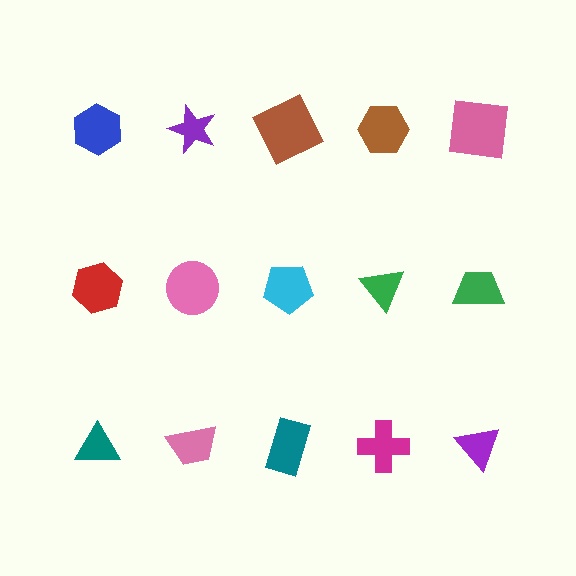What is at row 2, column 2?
A pink circle.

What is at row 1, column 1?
A blue hexagon.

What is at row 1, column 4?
A brown hexagon.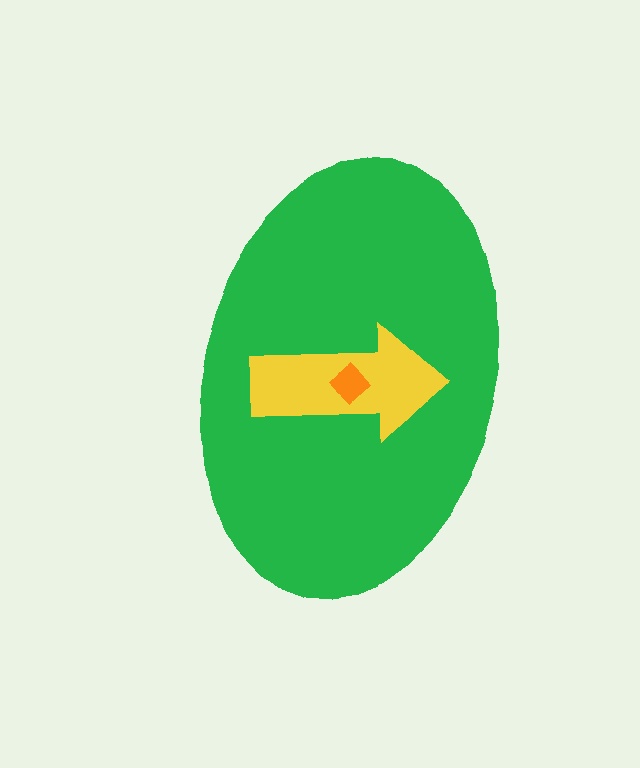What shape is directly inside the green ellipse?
The yellow arrow.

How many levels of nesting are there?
3.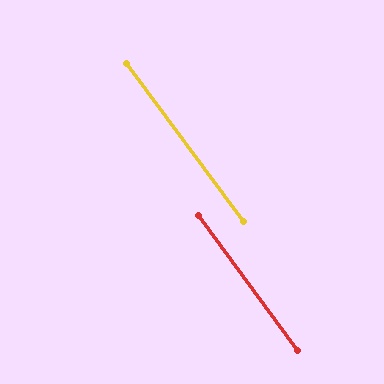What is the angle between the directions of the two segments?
Approximately 0 degrees.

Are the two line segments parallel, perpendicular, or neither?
Parallel — their directions differ by only 0.1°.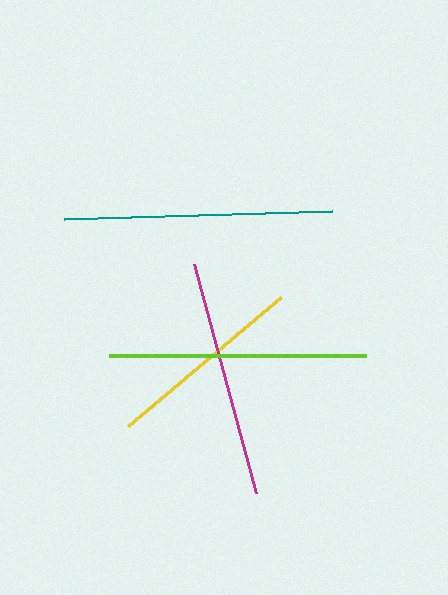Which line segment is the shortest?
The yellow line is the shortest at approximately 200 pixels.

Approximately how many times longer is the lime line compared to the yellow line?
The lime line is approximately 1.3 times the length of the yellow line.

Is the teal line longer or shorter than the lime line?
The teal line is longer than the lime line.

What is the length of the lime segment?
The lime segment is approximately 257 pixels long.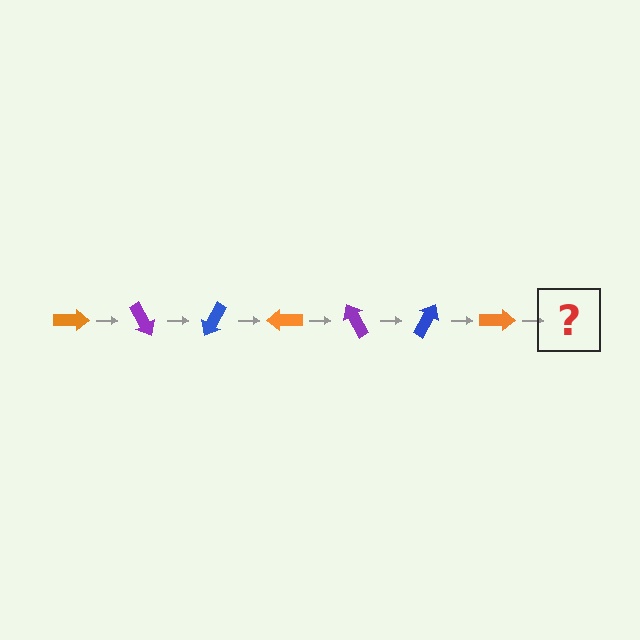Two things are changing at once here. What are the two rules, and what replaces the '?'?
The two rules are that it rotates 60 degrees each step and the color cycles through orange, purple, and blue. The '?' should be a purple arrow, rotated 420 degrees from the start.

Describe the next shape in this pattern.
It should be a purple arrow, rotated 420 degrees from the start.